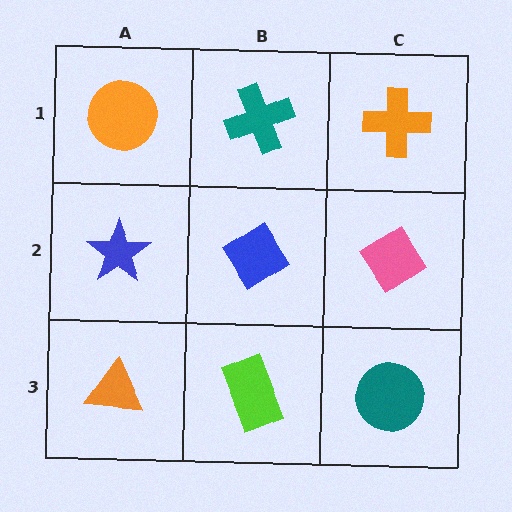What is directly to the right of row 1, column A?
A teal cross.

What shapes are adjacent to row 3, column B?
A blue diamond (row 2, column B), an orange triangle (row 3, column A), a teal circle (row 3, column C).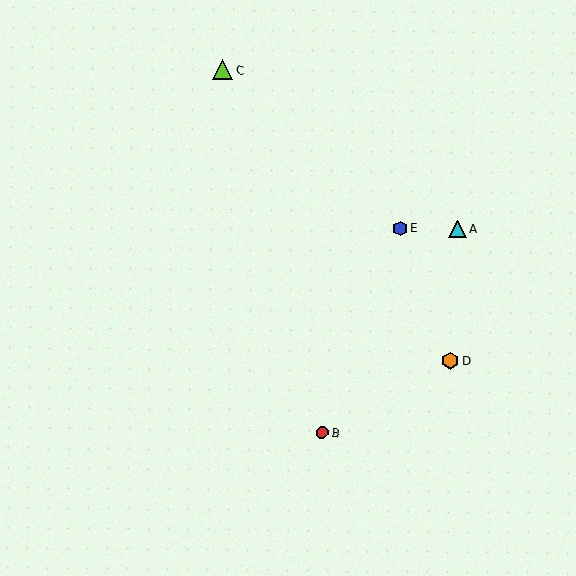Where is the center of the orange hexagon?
The center of the orange hexagon is at (451, 360).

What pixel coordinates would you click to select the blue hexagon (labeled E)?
Click at (400, 229) to select the blue hexagon E.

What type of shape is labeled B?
Shape B is a red circle.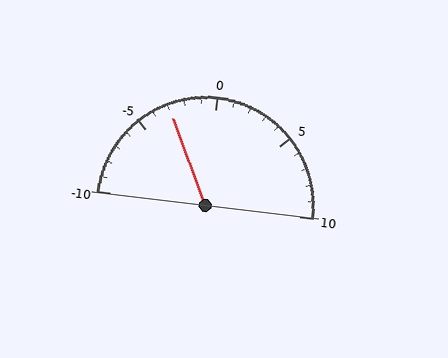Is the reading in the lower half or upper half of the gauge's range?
The reading is in the lower half of the range (-10 to 10).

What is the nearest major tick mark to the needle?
The nearest major tick mark is -5.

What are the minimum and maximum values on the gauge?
The gauge ranges from -10 to 10.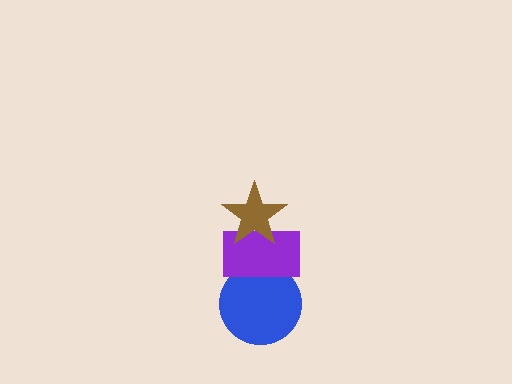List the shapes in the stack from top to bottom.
From top to bottom: the brown star, the purple rectangle, the blue circle.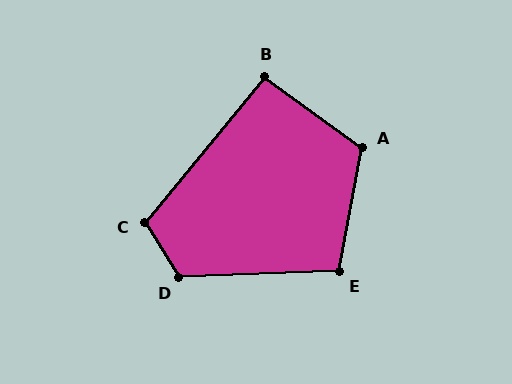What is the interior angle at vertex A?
Approximately 115 degrees (obtuse).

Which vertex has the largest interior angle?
D, at approximately 120 degrees.